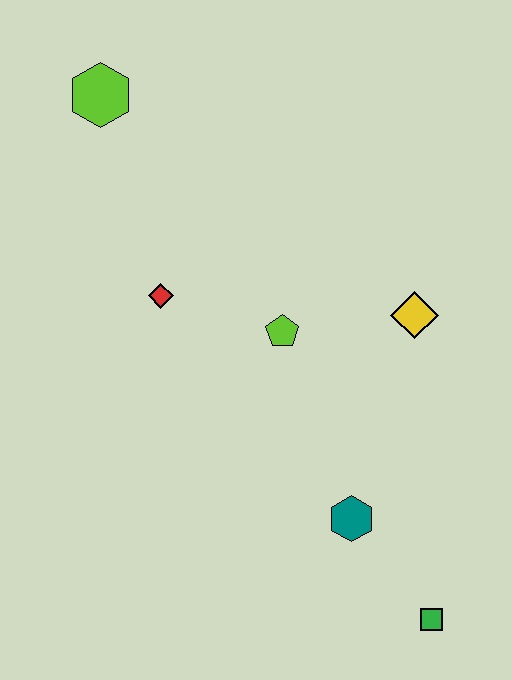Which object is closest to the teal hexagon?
The green square is closest to the teal hexagon.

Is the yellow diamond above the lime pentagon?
Yes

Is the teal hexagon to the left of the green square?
Yes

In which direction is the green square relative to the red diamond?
The green square is below the red diamond.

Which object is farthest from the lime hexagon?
The green square is farthest from the lime hexagon.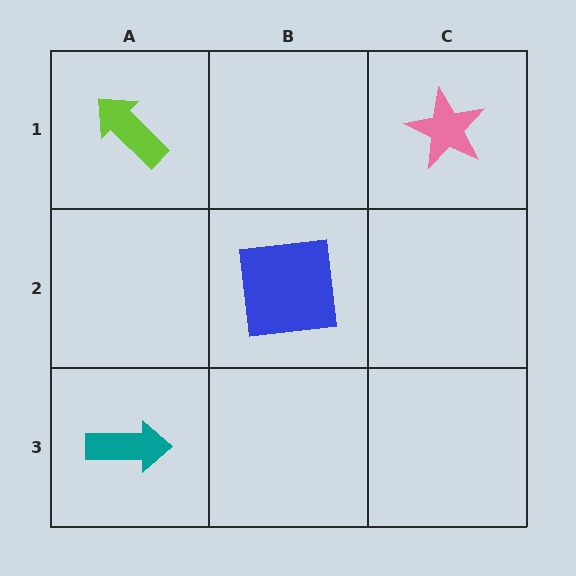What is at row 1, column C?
A pink star.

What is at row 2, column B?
A blue square.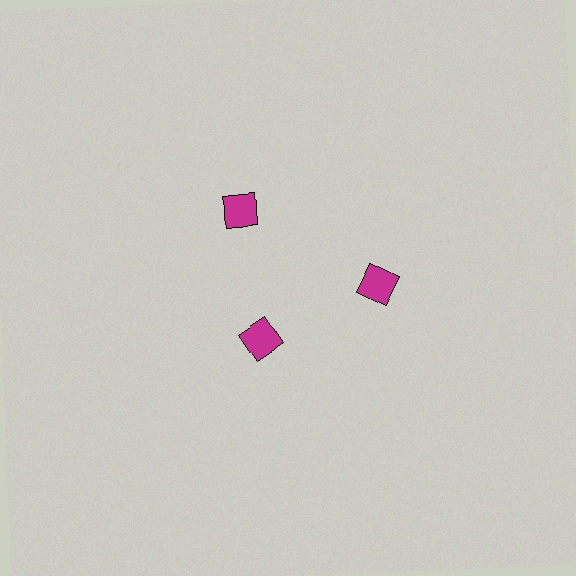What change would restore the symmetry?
The symmetry would be restored by moving it outward, back onto the ring so that all 3 diamonds sit at equal angles and equal distance from the center.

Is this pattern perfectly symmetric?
No. The 3 magenta diamonds are arranged in a ring, but one element near the 7 o'clock position is pulled inward toward the center, breaking the 3-fold rotational symmetry.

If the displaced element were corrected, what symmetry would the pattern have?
It would have 3-fold rotational symmetry — the pattern would map onto itself every 120 degrees.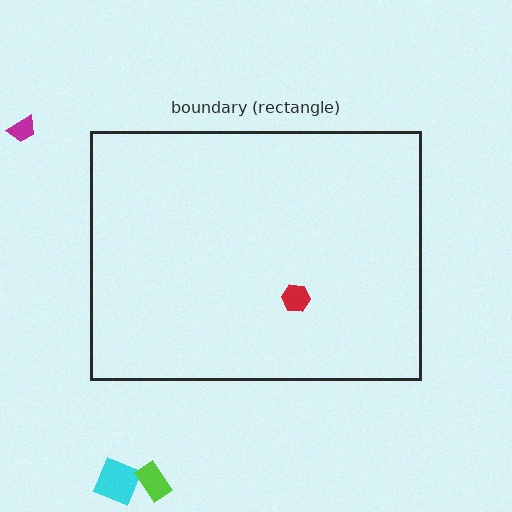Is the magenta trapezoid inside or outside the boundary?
Outside.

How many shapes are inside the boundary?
1 inside, 3 outside.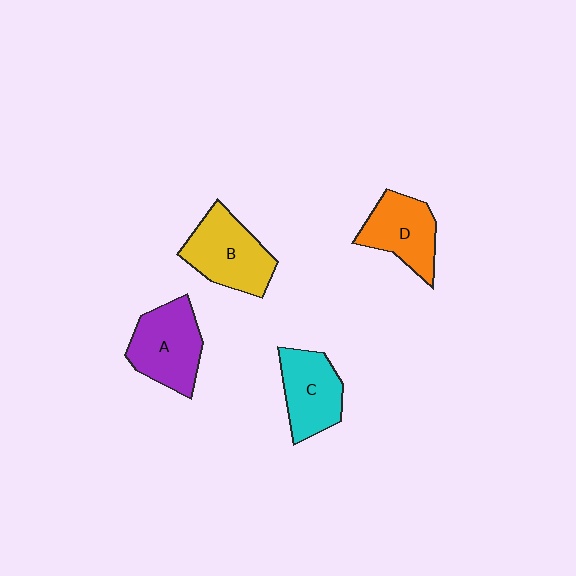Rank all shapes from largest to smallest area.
From largest to smallest: B (yellow), A (purple), C (cyan), D (orange).